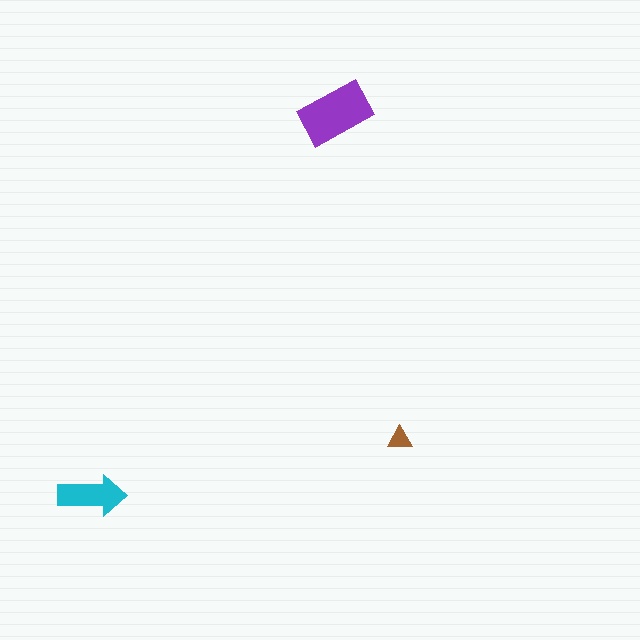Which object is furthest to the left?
The cyan arrow is leftmost.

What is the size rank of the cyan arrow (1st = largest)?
2nd.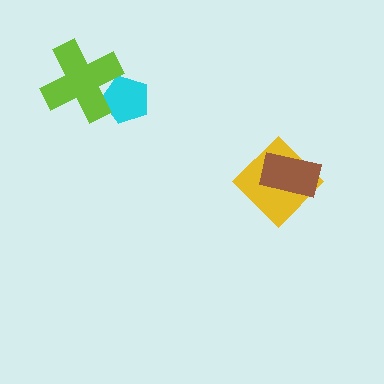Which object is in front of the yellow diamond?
The brown rectangle is in front of the yellow diamond.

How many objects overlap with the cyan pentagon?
1 object overlaps with the cyan pentagon.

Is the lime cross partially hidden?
No, no other shape covers it.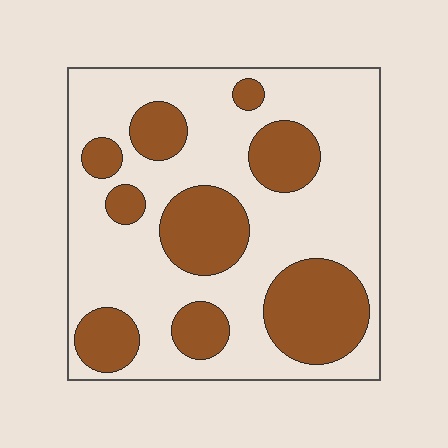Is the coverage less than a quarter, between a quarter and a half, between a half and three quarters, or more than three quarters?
Between a quarter and a half.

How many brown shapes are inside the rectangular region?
9.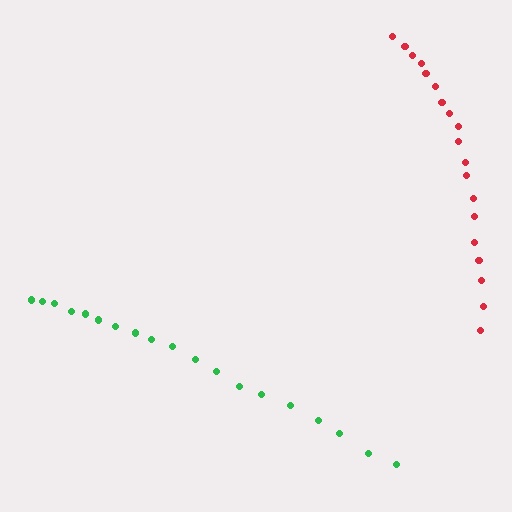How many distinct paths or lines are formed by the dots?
There are 2 distinct paths.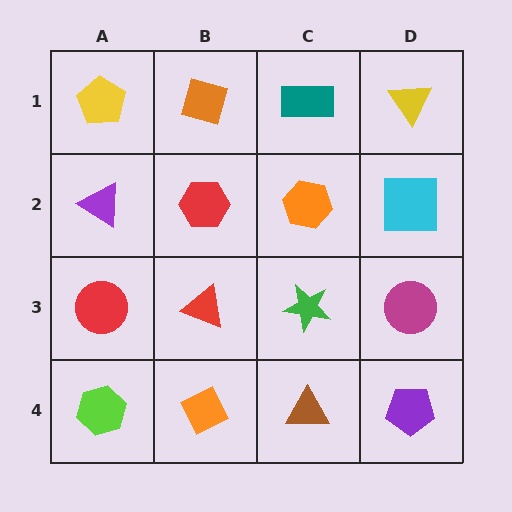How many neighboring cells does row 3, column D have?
3.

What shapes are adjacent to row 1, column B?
A red hexagon (row 2, column B), a yellow pentagon (row 1, column A), a teal rectangle (row 1, column C).